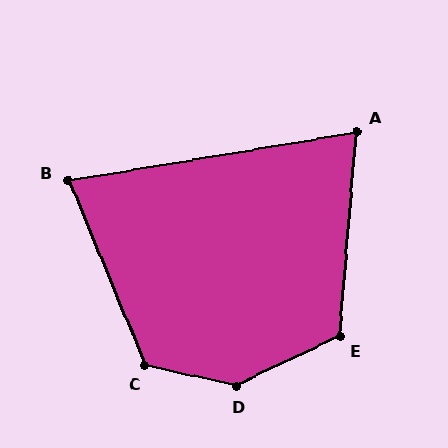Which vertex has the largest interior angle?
D, at approximately 143 degrees.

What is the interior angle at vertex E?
Approximately 120 degrees (obtuse).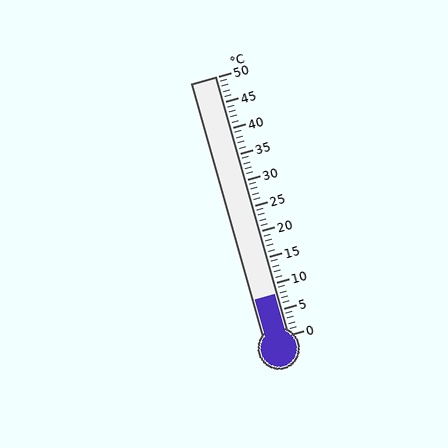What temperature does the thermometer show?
The thermometer shows approximately 8°C.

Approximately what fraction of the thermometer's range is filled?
The thermometer is filled to approximately 15% of its range.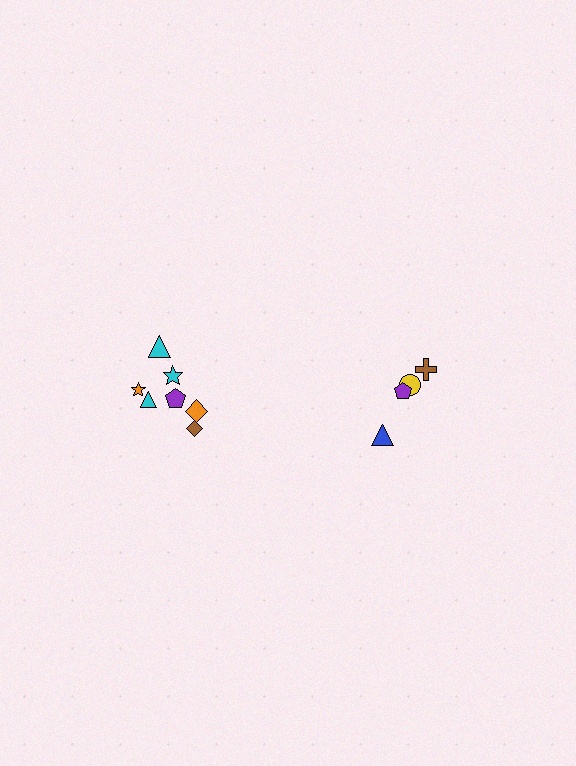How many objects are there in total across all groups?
There are 11 objects.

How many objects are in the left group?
There are 7 objects.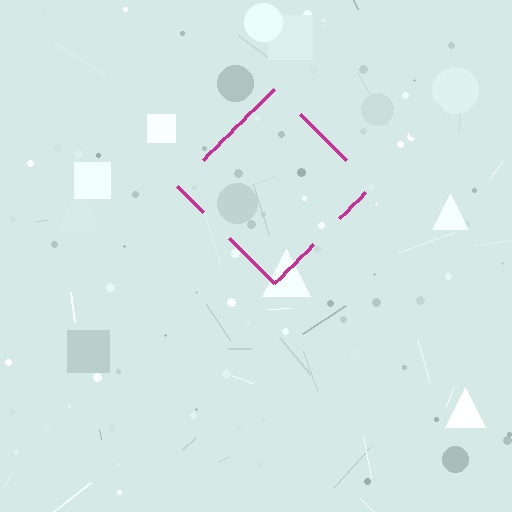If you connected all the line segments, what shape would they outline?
They would outline a diamond.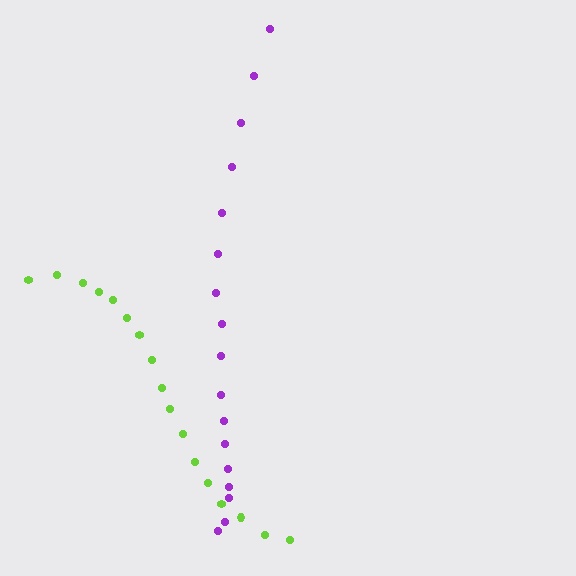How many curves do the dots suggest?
There are 2 distinct paths.